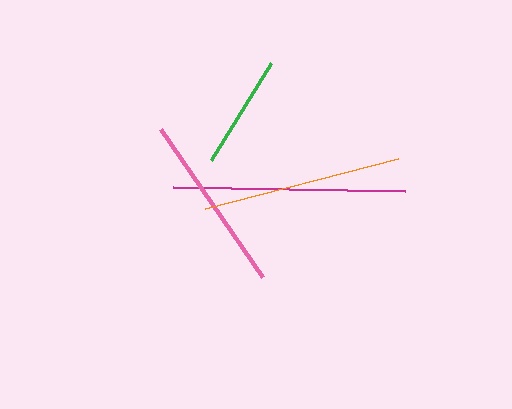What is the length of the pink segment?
The pink segment is approximately 180 pixels long.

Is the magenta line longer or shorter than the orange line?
The magenta line is longer than the orange line.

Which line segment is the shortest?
The green line is the shortest at approximately 113 pixels.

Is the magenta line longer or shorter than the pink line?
The magenta line is longer than the pink line.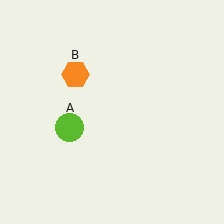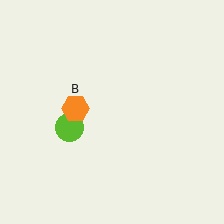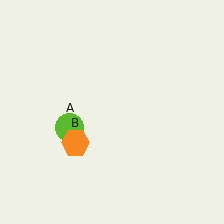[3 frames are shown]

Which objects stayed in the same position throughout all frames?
Lime circle (object A) remained stationary.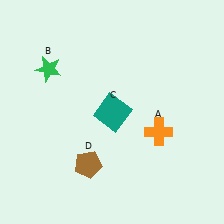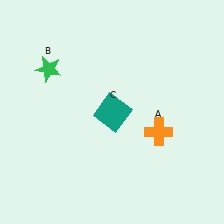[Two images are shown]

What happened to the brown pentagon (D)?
The brown pentagon (D) was removed in Image 2. It was in the bottom-left area of Image 1.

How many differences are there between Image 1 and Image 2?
There is 1 difference between the two images.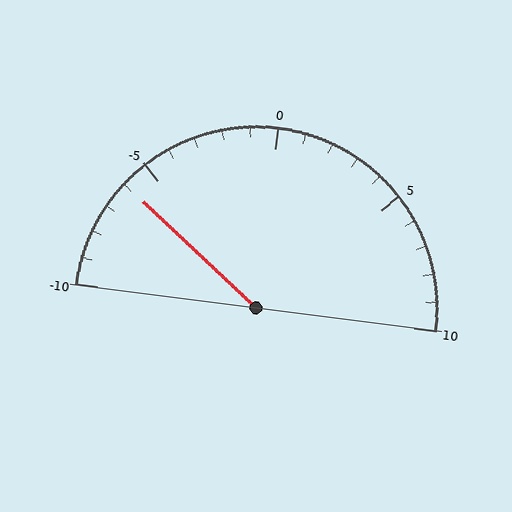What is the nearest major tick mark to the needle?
The nearest major tick mark is -5.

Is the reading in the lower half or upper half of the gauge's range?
The reading is in the lower half of the range (-10 to 10).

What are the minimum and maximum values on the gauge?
The gauge ranges from -10 to 10.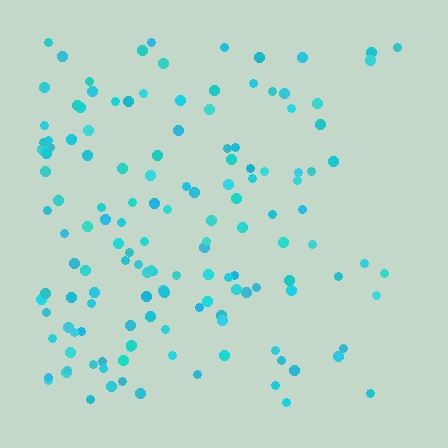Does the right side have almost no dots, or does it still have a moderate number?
Still a moderate number, just noticeably fewer than the left.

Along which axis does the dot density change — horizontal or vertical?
Horizontal.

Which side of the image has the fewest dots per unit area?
The right.